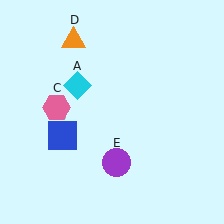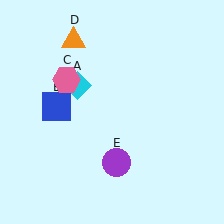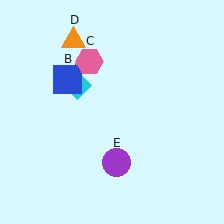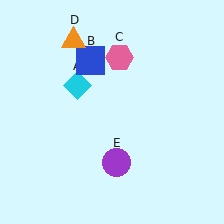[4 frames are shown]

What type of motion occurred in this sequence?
The blue square (object B), pink hexagon (object C) rotated clockwise around the center of the scene.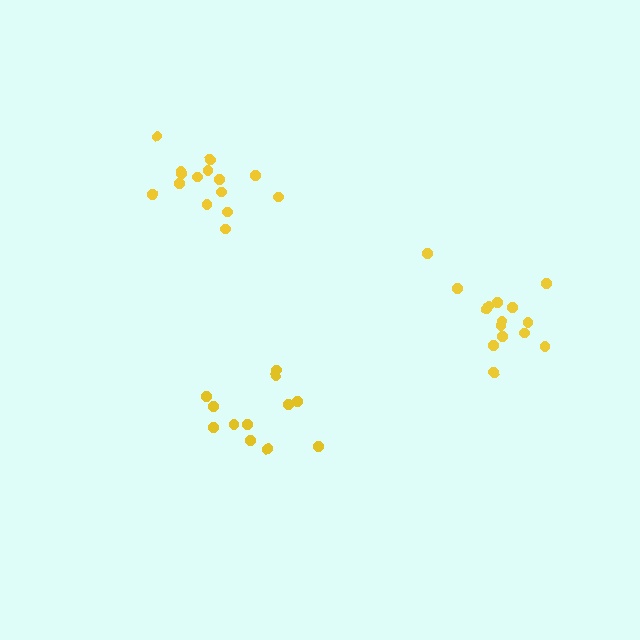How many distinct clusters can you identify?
There are 3 distinct clusters.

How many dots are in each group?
Group 1: 15 dots, Group 2: 12 dots, Group 3: 15 dots (42 total).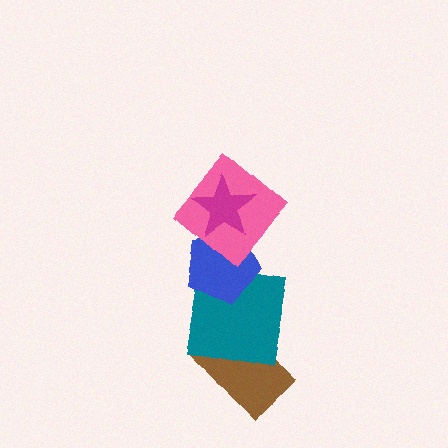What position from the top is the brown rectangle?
The brown rectangle is 5th from the top.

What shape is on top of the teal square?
The blue pentagon is on top of the teal square.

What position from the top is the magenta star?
The magenta star is 1st from the top.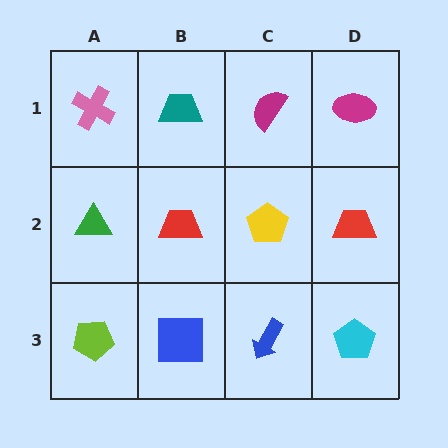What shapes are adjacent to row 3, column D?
A red trapezoid (row 2, column D), a blue arrow (row 3, column C).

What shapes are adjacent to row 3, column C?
A yellow pentagon (row 2, column C), a blue square (row 3, column B), a cyan pentagon (row 3, column D).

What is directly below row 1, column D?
A red trapezoid.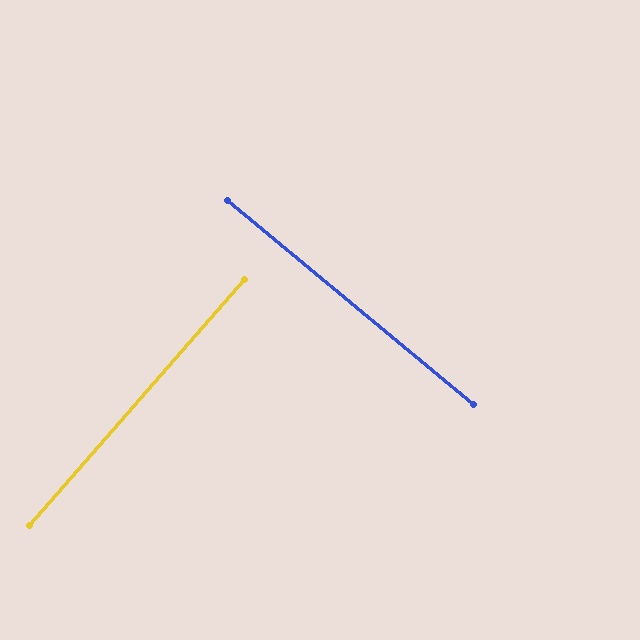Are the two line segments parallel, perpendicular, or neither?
Perpendicular — they meet at approximately 89°.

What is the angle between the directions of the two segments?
Approximately 89 degrees.